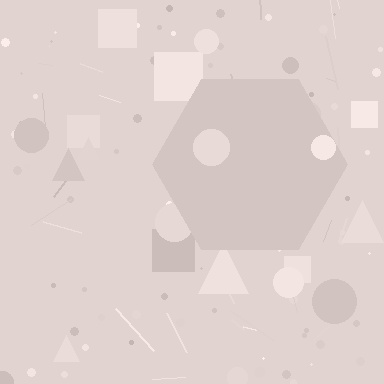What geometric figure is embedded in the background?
A hexagon is embedded in the background.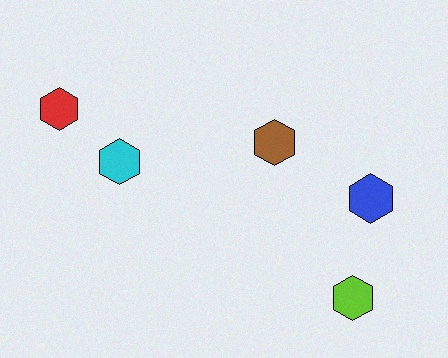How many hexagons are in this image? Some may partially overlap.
There are 5 hexagons.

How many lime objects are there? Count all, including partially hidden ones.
There is 1 lime object.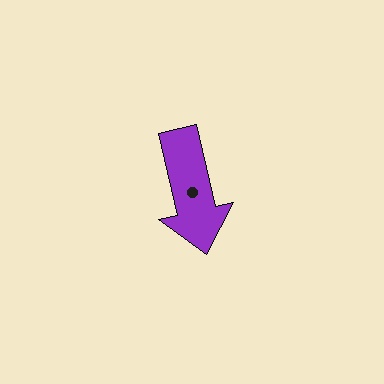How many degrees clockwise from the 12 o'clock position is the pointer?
Approximately 167 degrees.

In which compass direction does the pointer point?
South.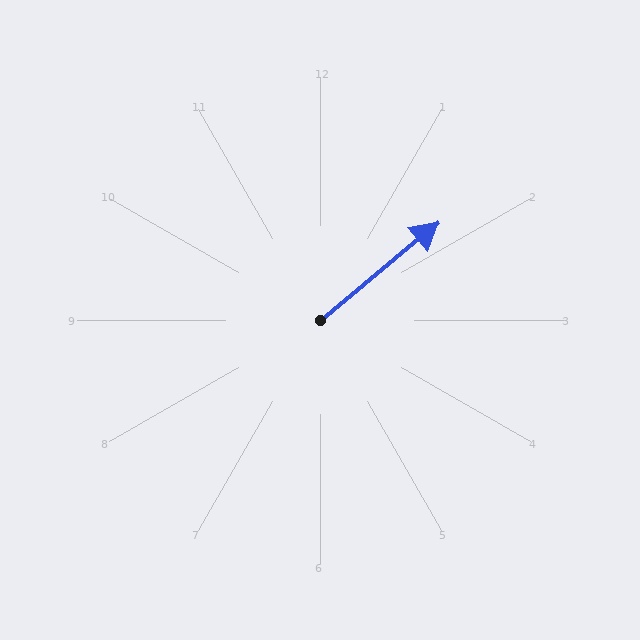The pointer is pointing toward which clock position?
Roughly 2 o'clock.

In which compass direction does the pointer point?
Northeast.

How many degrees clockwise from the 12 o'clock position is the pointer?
Approximately 50 degrees.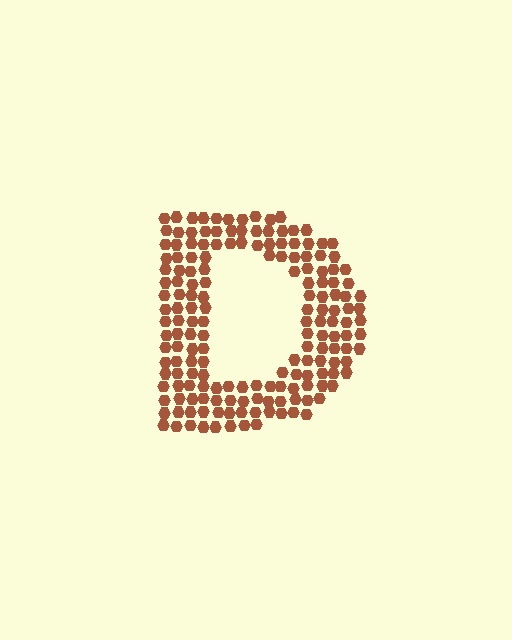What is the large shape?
The large shape is the letter D.